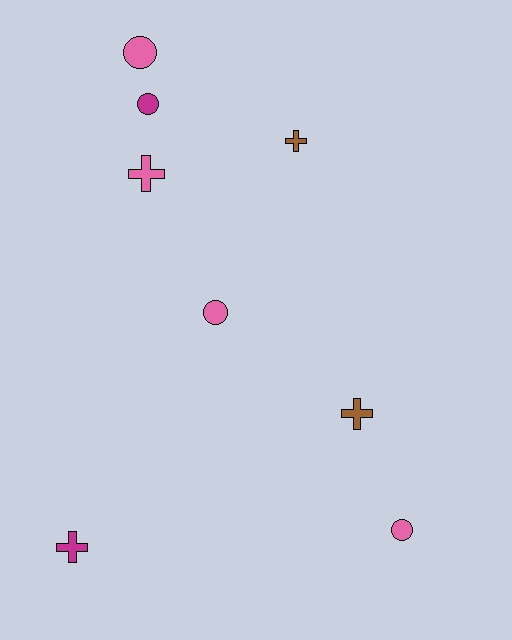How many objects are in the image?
There are 8 objects.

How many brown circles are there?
There are no brown circles.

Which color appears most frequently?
Pink, with 4 objects.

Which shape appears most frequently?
Circle, with 4 objects.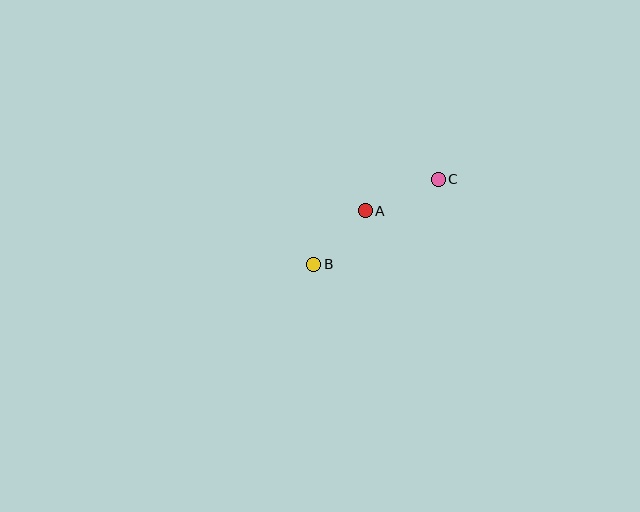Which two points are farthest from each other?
Points B and C are farthest from each other.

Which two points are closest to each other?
Points A and B are closest to each other.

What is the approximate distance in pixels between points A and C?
The distance between A and C is approximately 80 pixels.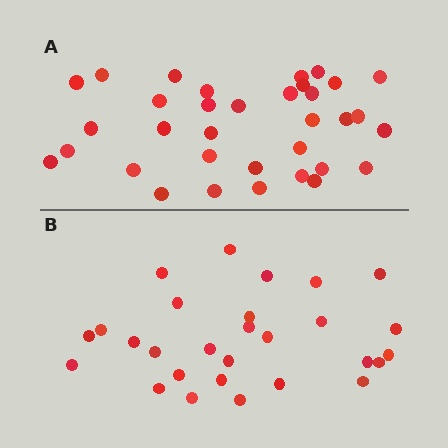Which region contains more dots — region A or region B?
Region A (the top region) has more dots.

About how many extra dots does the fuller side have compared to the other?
Region A has about 6 more dots than region B.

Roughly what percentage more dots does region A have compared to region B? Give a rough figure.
About 20% more.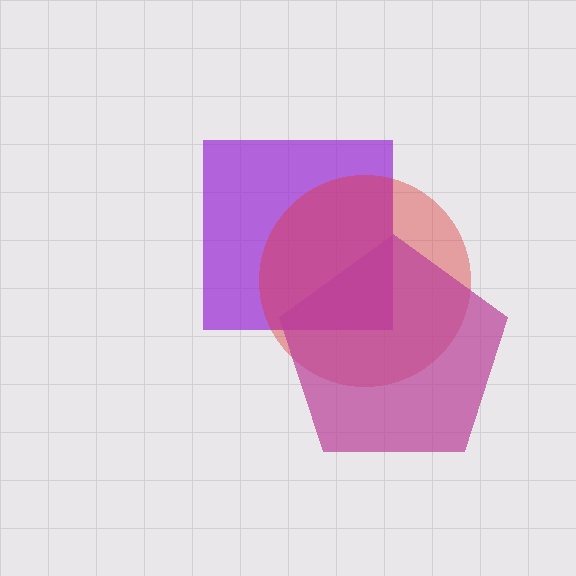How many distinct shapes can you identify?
There are 3 distinct shapes: a purple square, a red circle, a magenta pentagon.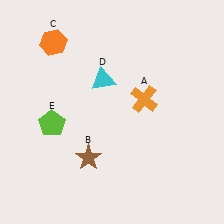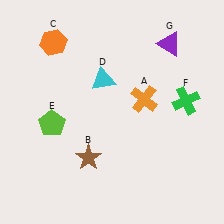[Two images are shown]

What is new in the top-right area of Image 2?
A green cross (F) was added in the top-right area of Image 2.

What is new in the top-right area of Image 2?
A purple triangle (G) was added in the top-right area of Image 2.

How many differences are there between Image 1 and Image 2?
There are 2 differences between the two images.